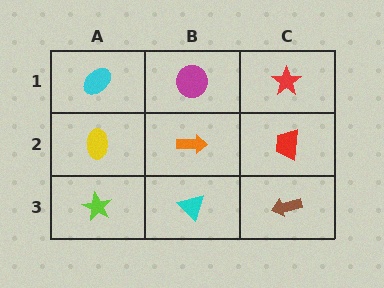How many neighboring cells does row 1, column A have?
2.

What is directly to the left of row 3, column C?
A cyan triangle.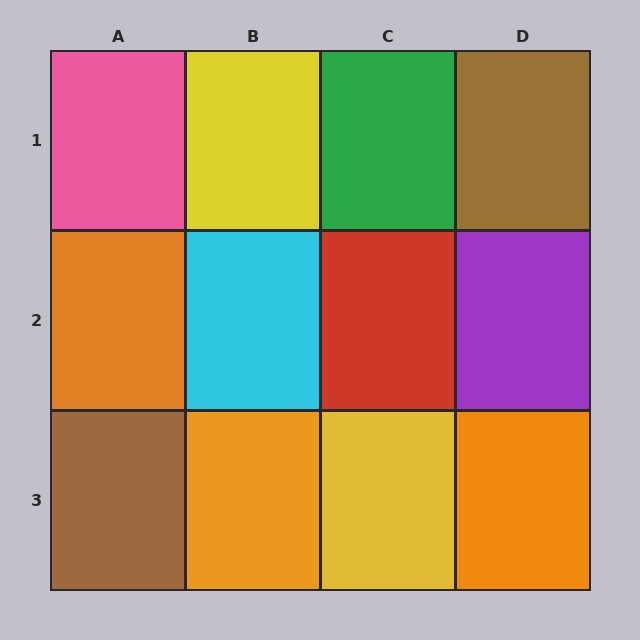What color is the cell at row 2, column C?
Red.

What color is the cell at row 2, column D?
Purple.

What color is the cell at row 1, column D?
Brown.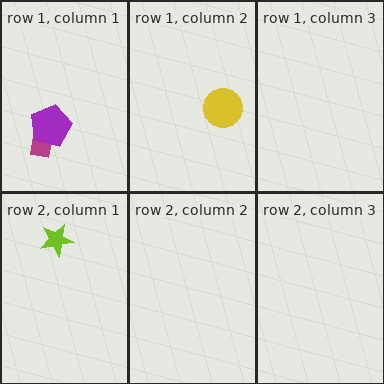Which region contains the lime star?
The row 2, column 1 region.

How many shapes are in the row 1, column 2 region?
1.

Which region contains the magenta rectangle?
The row 1, column 1 region.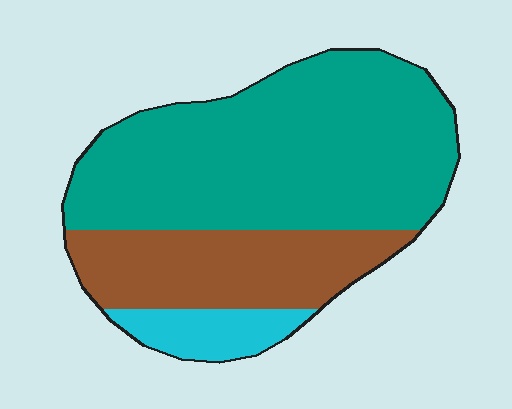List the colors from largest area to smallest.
From largest to smallest: teal, brown, cyan.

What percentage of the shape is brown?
Brown takes up between a sixth and a third of the shape.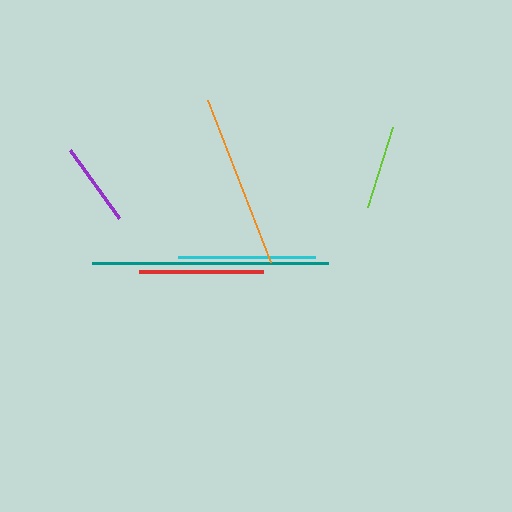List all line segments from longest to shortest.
From longest to shortest: teal, orange, cyan, red, purple, lime.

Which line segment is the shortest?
The lime line is the shortest at approximately 84 pixels.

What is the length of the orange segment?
The orange segment is approximately 174 pixels long.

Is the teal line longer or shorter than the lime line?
The teal line is longer than the lime line.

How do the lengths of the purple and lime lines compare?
The purple and lime lines are approximately the same length.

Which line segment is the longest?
The teal line is the longest at approximately 236 pixels.